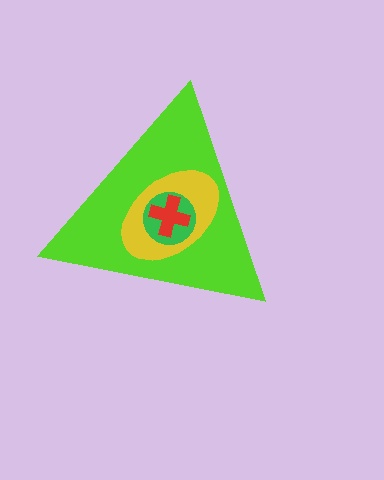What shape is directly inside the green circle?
The red cross.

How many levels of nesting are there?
4.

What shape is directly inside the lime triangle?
The yellow ellipse.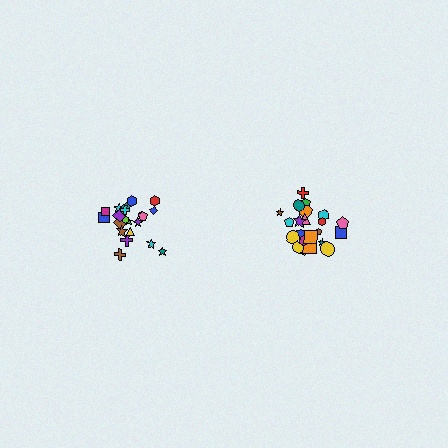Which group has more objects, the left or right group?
The right group.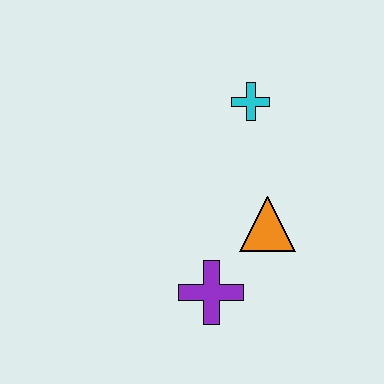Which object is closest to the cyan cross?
The orange triangle is closest to the cyan cross.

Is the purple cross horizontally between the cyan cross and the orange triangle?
No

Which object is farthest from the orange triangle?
The cyan cross is farthest from the orange triangle.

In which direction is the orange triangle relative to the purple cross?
The orange triangle is above the purple cross.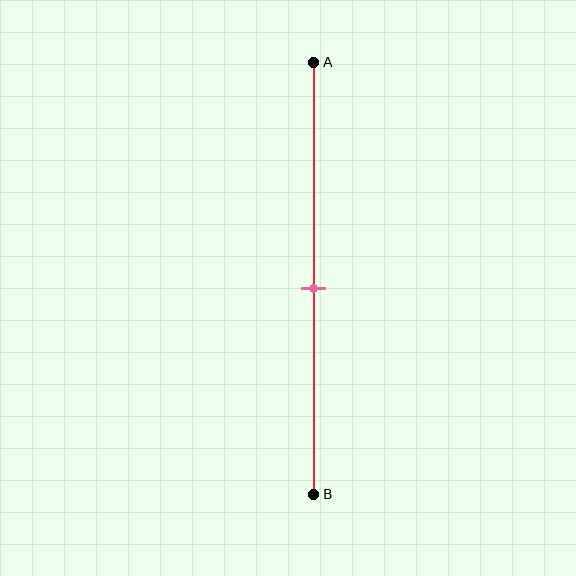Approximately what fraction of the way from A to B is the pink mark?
The pink mark is approximately 50% of the way from A to B.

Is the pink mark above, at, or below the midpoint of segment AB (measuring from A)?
The pink mark is approximately at the midpoint of segment AB.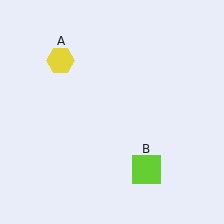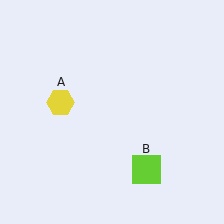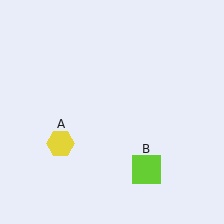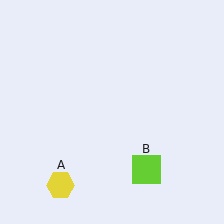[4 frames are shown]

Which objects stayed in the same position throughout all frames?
Lime square (object B) remained stationary.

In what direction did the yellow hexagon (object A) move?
The yellow hexagon (object A) moved down.